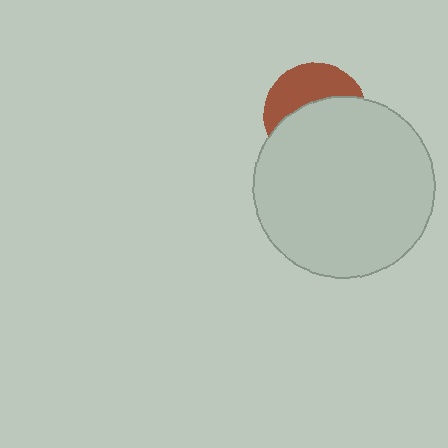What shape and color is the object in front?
The object in front is a light gray circle.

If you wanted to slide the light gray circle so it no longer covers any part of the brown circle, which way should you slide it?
Slide it down — that is the most direct way to separate the two shapes.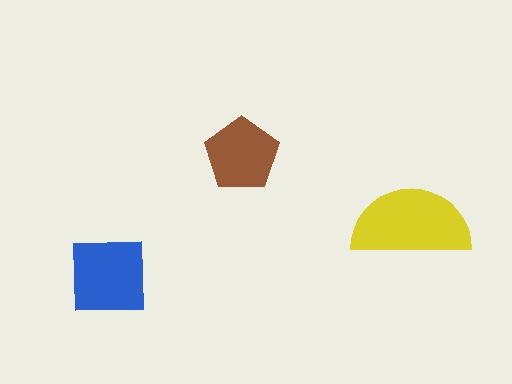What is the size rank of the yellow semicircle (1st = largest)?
1st.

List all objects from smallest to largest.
The brown pentagon, the blue square, the yellow semicircle.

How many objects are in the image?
There are 3 objects in the image.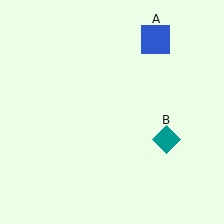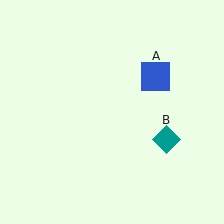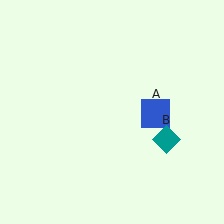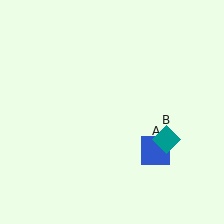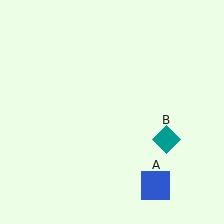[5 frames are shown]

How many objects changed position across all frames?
1 object changed position: blue square (object A).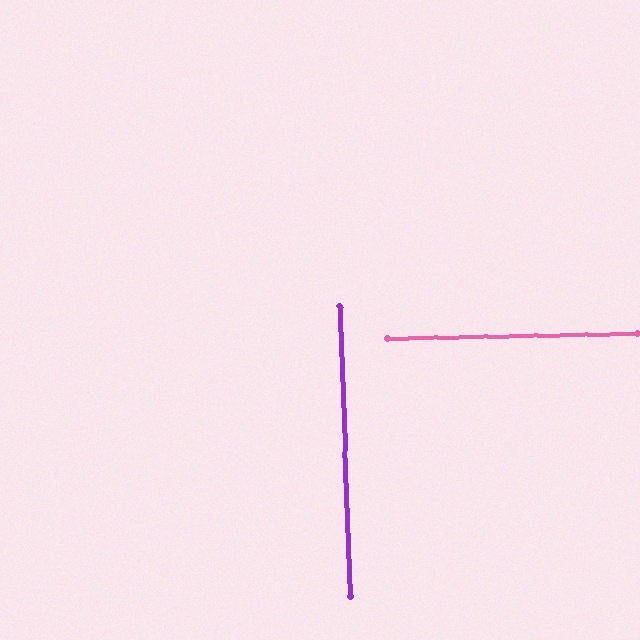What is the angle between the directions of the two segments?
Approximately 89 degrees.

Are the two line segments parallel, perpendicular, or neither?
Perpendicular — they meet at approximately 89°.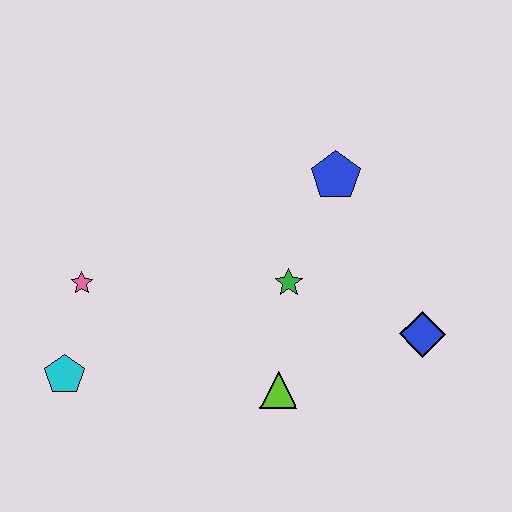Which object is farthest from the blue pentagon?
The cyan pentagon is farthest from the blue pentagon.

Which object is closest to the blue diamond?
The green star is closest to the blue diamond.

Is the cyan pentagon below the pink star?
Yes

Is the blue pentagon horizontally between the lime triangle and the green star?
No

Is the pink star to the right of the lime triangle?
No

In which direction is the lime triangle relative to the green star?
The lime triangle is below the green star.